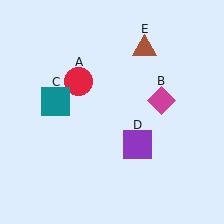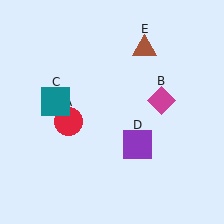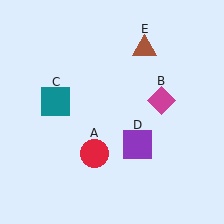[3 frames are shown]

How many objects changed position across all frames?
1 object changed position: red circle (object A).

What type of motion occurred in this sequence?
The red circle (object A) rotated counterclockwise around the center of the scene.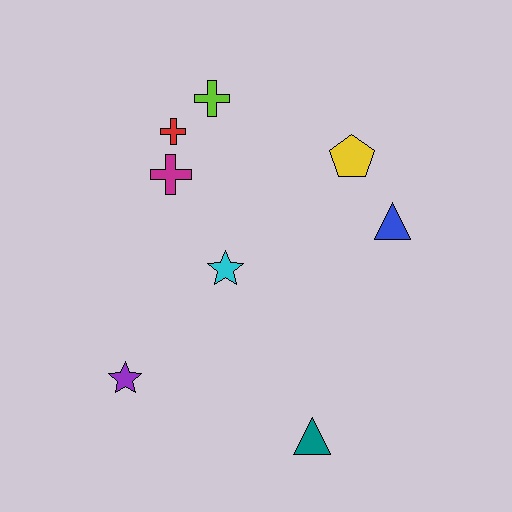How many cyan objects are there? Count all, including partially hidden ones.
There is 1 cyan object.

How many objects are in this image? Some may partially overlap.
There are 8 objects.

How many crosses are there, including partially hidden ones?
There are 3 crosses.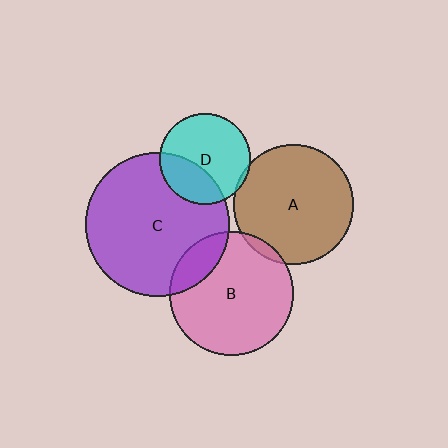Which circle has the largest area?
Circle C (purple).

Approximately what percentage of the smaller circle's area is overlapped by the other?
Approximately 30%.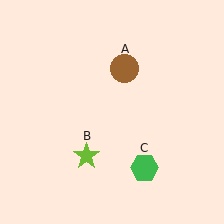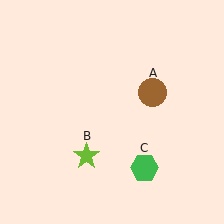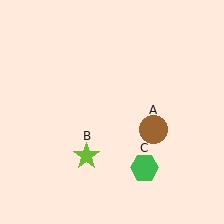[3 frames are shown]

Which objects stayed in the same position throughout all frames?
Lime star (object B) and green hexagon (object C) remained stationary.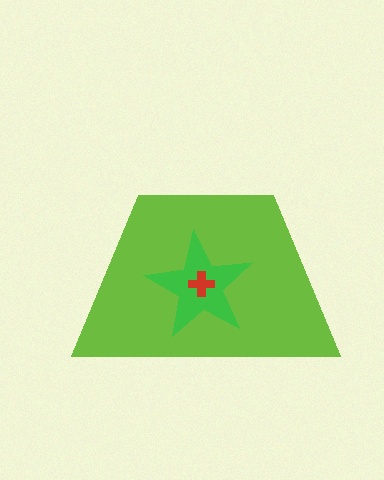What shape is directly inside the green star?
The red cross.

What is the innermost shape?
The red cross.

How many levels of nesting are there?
3.